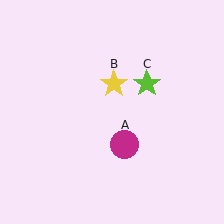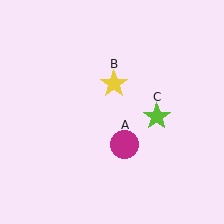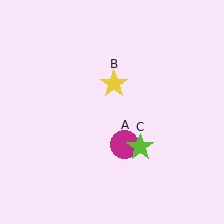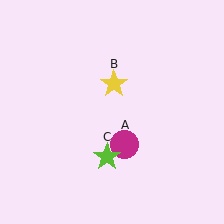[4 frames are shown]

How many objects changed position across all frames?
1 object changed position: lime star (object C).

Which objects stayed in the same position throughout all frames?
Magenta circle (object A) and yellow star (object B) remained stationary.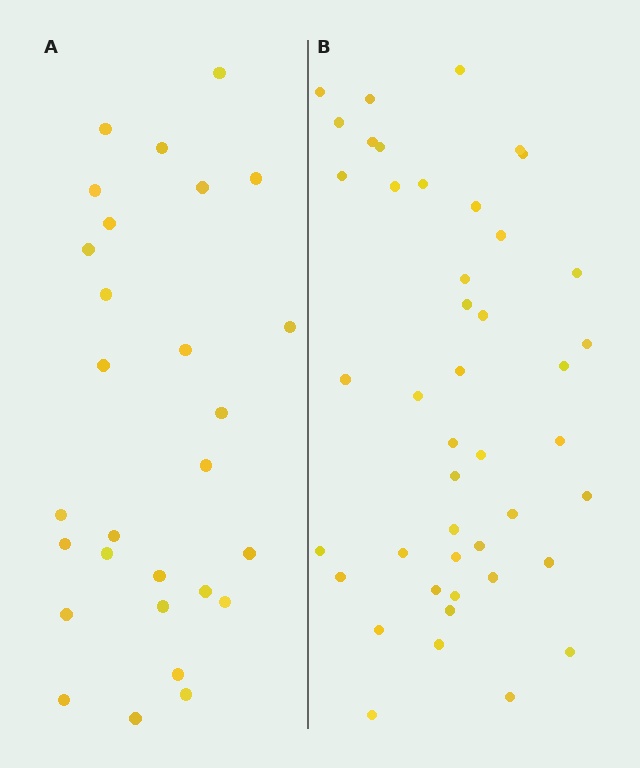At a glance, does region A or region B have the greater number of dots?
Region B (the right region) has more dots.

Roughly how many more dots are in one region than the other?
Region B has approximately 15 more dots than region A.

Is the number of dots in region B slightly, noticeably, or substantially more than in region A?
Region B has substantially more. The ratio is roughly 1.6 to 1.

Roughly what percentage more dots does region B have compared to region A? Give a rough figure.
About 55% more.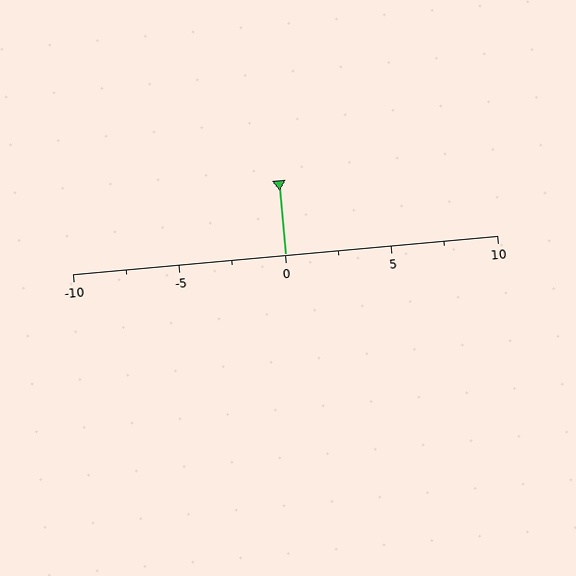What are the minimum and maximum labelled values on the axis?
The axis runs from -10 to 10.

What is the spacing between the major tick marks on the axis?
The major ticks are spaced 5 apart.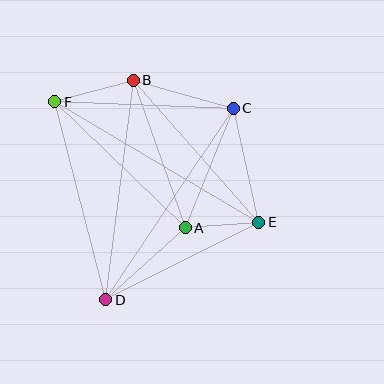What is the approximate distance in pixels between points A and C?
The distance between A and C is approximately 129 pixels.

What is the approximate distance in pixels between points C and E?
The distance between C and E is approximately 117 pixels.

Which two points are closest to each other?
Points A and E are closest to each other.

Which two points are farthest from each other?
Points E and F are farthest from each other.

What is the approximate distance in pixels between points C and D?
The distance between C and D is approximately 230 pixels.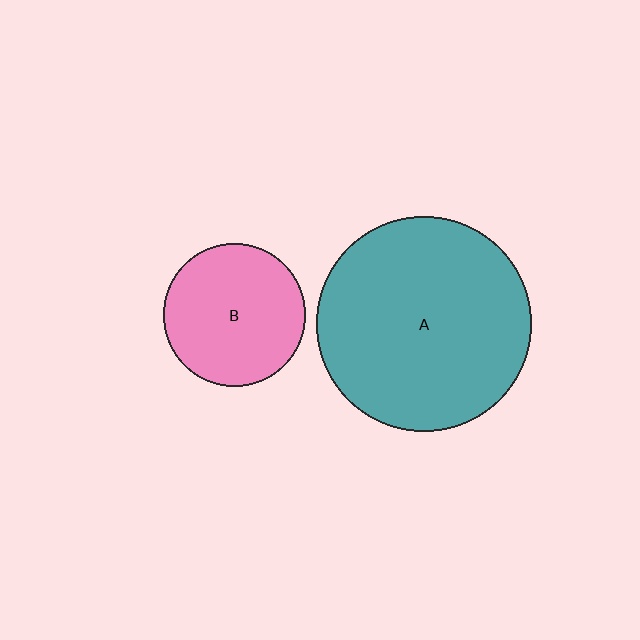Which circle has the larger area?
Circle A (teal).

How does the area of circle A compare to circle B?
Approximately 2.3 times.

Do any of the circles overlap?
No, none of the circles overlap.